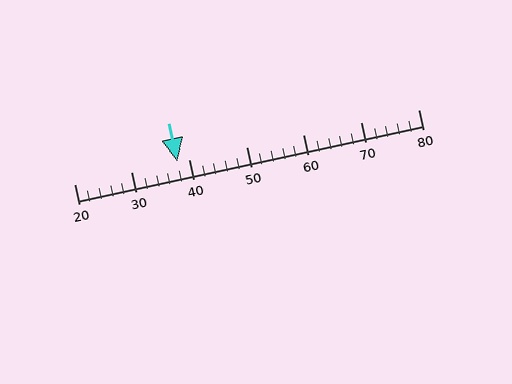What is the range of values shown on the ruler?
The ruler shows values from 20 to 80.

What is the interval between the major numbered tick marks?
The major tick marks are spaced 10 units apart.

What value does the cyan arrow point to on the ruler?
The cyan arrow points to approximately 38.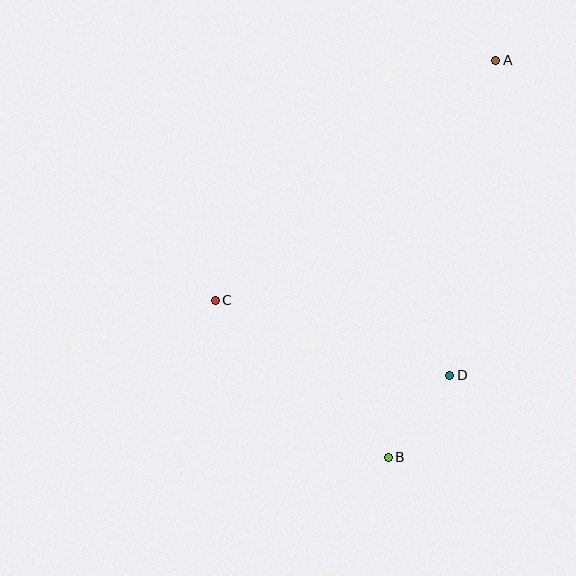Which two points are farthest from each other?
Points A and B are farthest from each other.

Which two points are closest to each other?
Points B and D are closest to each other.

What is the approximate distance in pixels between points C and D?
The distance between C and D is approximately 246 pixels.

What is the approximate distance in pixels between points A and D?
The distance between A and D is approximately 318 pixels.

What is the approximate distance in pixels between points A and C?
The distance between A and C is approximately 369 pixels.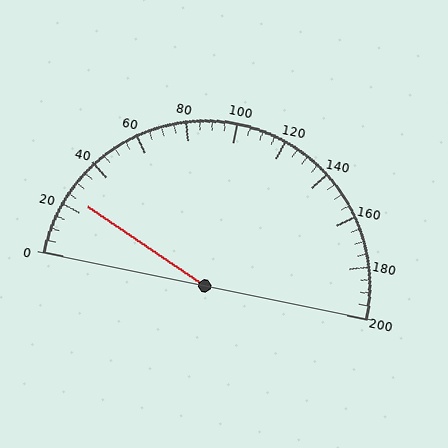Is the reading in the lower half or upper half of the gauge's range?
The reading is in the lower half of the range (0 to 200).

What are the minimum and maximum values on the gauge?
The gauge ranges from 0 to 200.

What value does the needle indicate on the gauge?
The needle indicates approximately 25.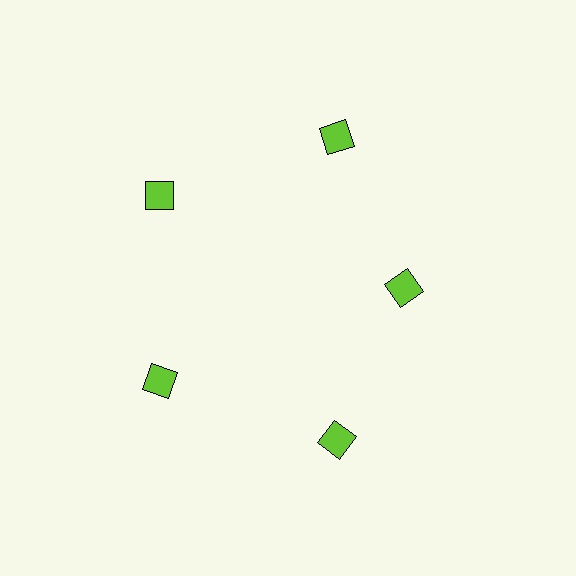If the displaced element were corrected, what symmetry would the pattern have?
It would have 5-fold rotational symmetry — the pattern would map onto itself every 72 degrees.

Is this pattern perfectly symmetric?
No. The 5 lime squares are arranged in a ring, but one element near the 3 o'clock position is pulled inward toward the center, breaking the 5-fold rotational symmetry.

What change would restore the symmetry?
The symmetry would be restored by moving it outward, back onto the ring so that all 5 squares sit at equal angles and equal distance from the center.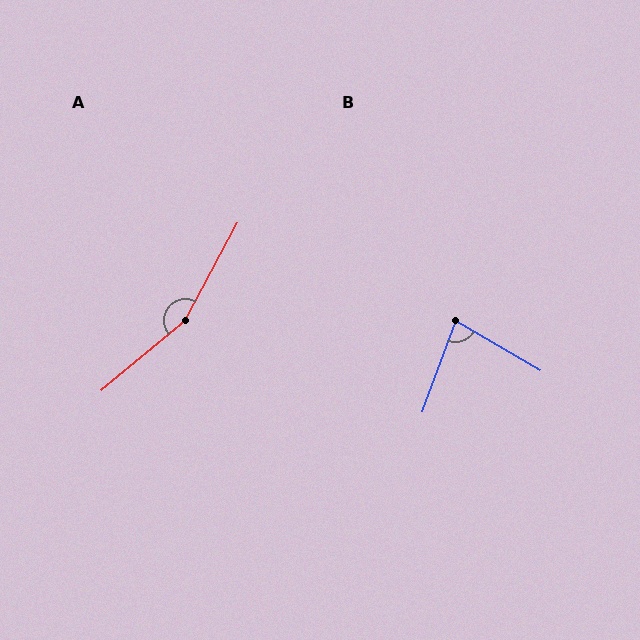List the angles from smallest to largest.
B (80°), A (158°).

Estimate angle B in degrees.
Approximately 80 degrees.